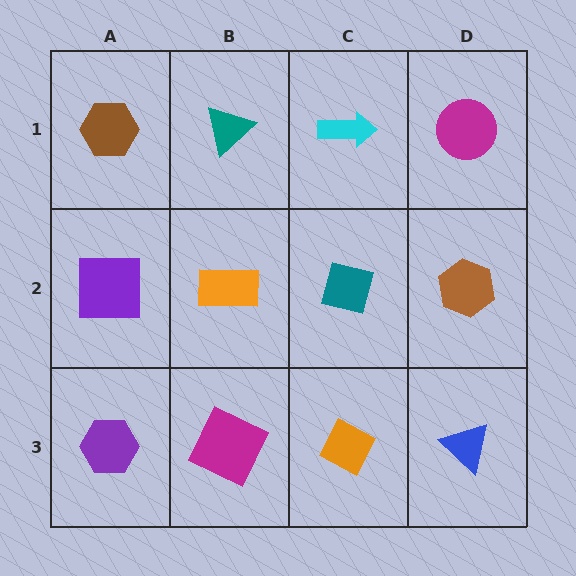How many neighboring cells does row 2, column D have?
3.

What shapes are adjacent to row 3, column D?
A brown hexagon (row 2, column D), an orange diamond (row 3, column C).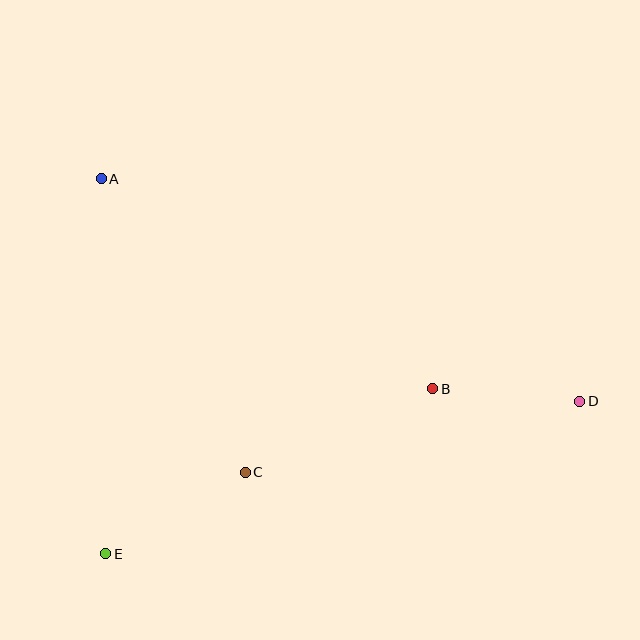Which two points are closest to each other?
Points B and D are closest to each other.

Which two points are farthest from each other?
Points A and D are farthest from each other.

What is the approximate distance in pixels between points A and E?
The distance between A and E is approximately 375 pixels.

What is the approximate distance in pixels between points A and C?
The distance between A and C is approximately 327 pixels.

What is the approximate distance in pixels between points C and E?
The distance between C and E is approximately 161 pixels.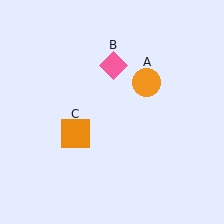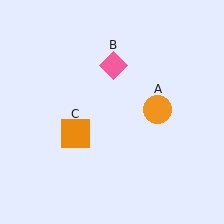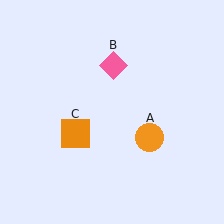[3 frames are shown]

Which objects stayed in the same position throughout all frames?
Pink diamond (object B) and orange square (object C) remained stationary.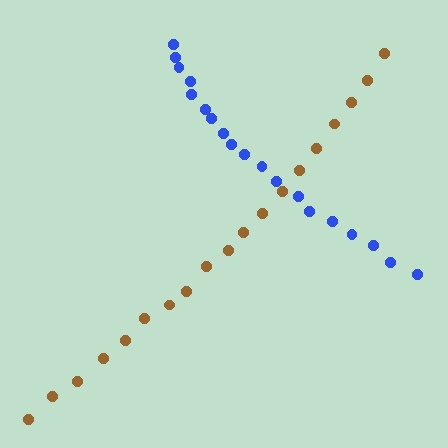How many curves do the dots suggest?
There are 2 distinct paths.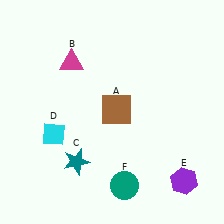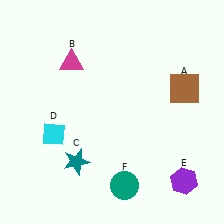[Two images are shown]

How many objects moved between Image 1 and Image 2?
1 object moved between the two images.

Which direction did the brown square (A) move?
The brown square (A) moved right.